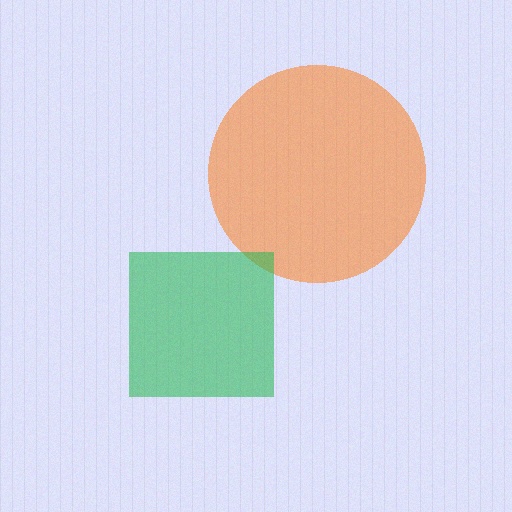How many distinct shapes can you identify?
There are 2 distinct shapes: an orange circle, a green square.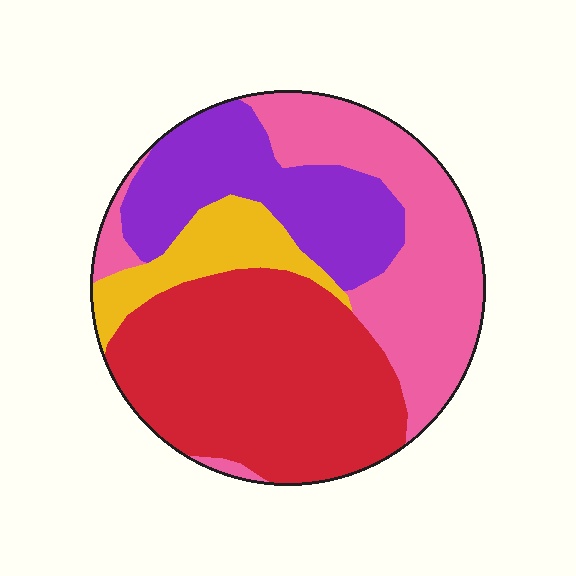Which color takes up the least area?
Yellow, at roughly 10%.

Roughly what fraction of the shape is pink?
Pink covers 29% of the shape.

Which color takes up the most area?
Red, at roughly 40%.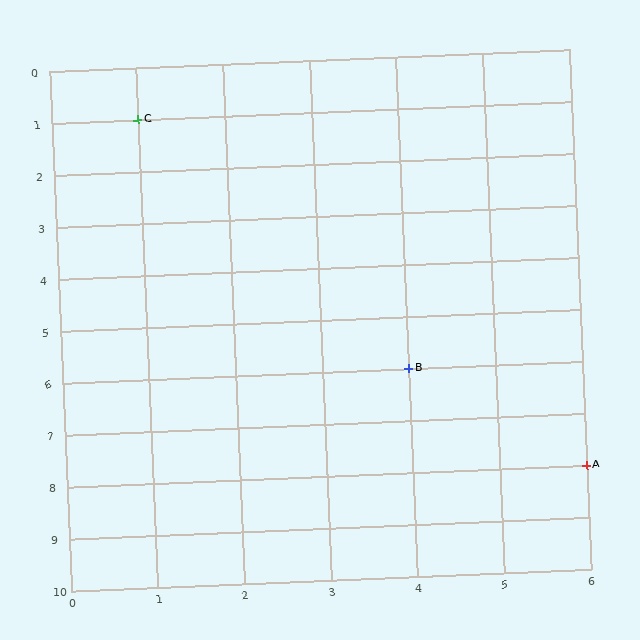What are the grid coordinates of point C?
Point C is at grid coordinates (1, 1).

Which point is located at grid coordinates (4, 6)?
Point B is at (4, 6).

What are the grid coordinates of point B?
Point B is at grid coordinates (4, 6).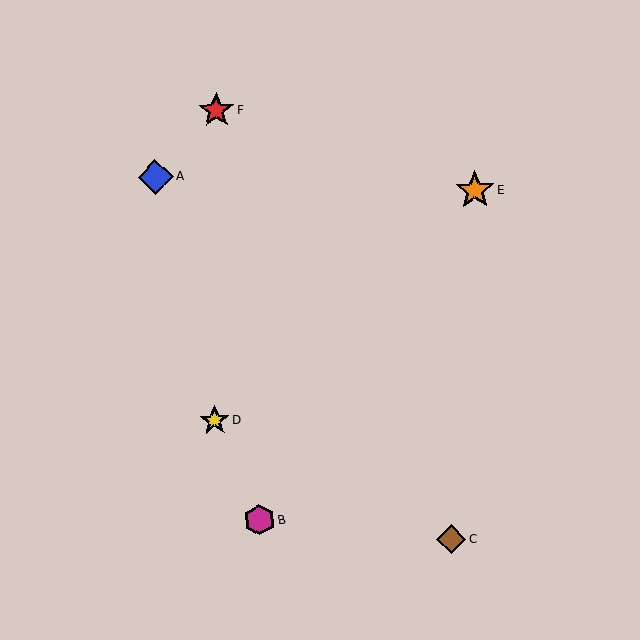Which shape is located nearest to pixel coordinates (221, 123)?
The red star (labeled F) at (216, 111) is nearest to that location.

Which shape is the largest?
The orange star (labeled E) is the largest.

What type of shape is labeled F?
Shape F is a red star.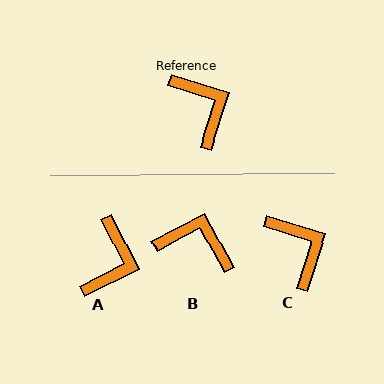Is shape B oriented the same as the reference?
No, it is off by about 46 degrees.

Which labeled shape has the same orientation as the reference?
C.